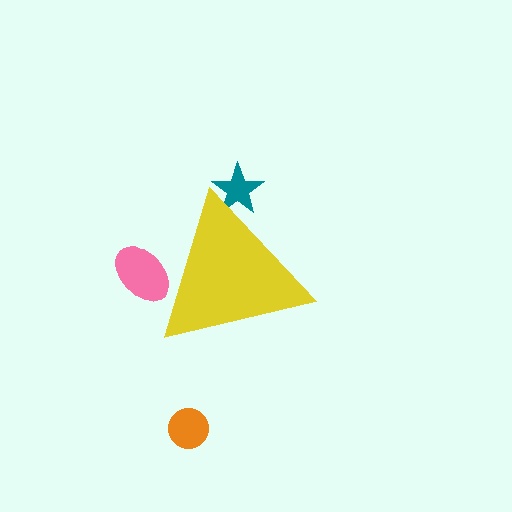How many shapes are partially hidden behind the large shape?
2 shapes are partially hidden.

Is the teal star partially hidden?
Yes, the teal star is partially hidden behind the yellow triangle.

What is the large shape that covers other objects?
A yellow triangle.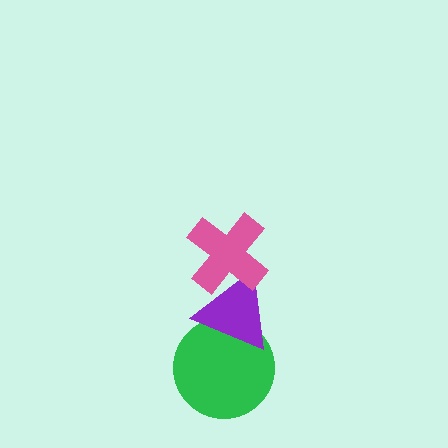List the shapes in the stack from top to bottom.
From top to bottom: the pink cross, the purple triangle, the green circle.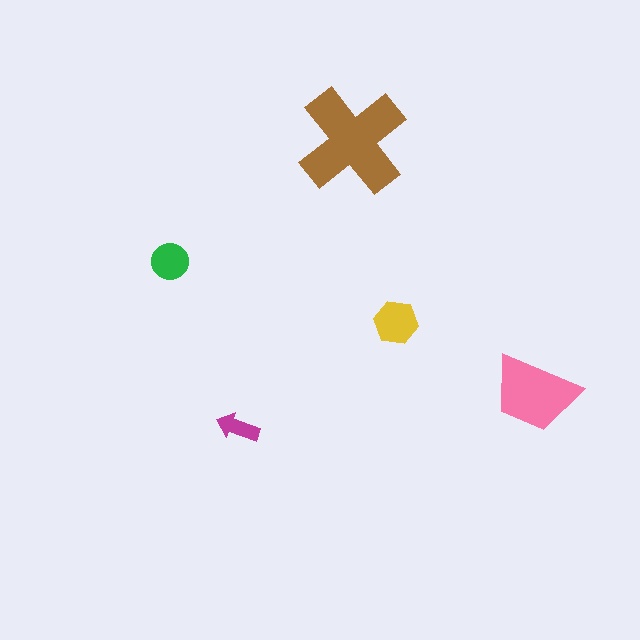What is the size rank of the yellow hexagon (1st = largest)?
3rd.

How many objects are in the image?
There are 5 objects in the image.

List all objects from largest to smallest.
The brown cross, the pink trapezoid, the yellow hexagon, the green circle, the magenta arrow.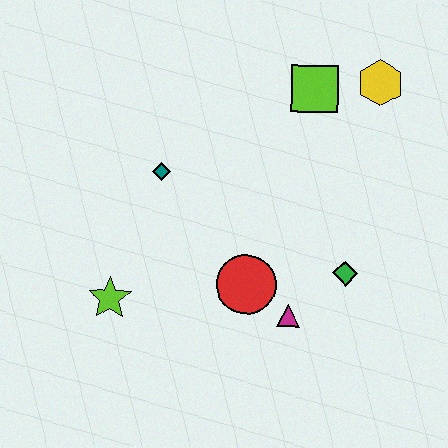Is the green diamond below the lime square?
Yes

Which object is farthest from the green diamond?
The lime star is farthest from the green diamond.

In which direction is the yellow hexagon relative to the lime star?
The yellow hexagon is to the right of the lime star.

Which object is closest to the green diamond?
The magenta triangle is closest to the green diamond.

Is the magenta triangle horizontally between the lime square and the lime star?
Yes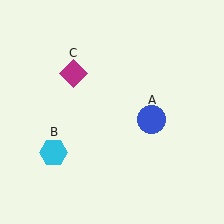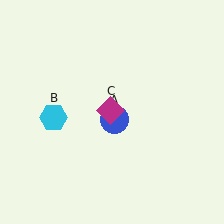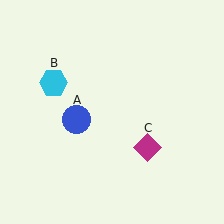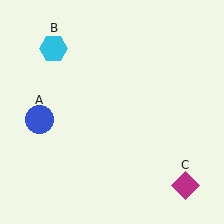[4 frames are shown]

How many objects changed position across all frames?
3 objects changed position: blue circle (object A), cyan hexagon (object B), magenta diamond (object C).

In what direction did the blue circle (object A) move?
The blue circle (object A) moved left.